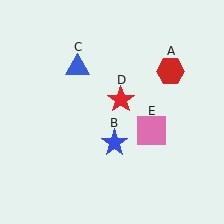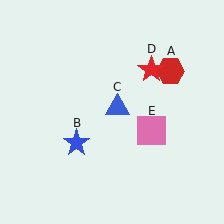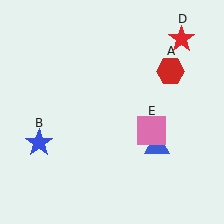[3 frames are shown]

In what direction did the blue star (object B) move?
The blue star (object B) moved left.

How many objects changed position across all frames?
3 objects changed position: blue star (object B), blue triangle (object C), red star (object D).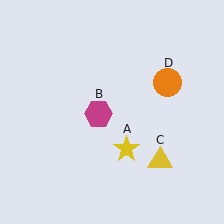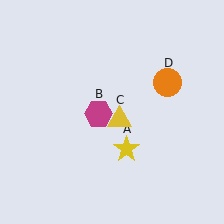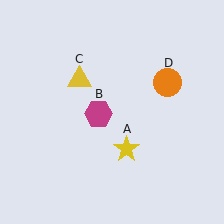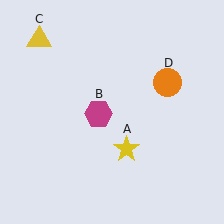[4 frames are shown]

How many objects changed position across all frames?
1 object changed position: yellow triangle (object C).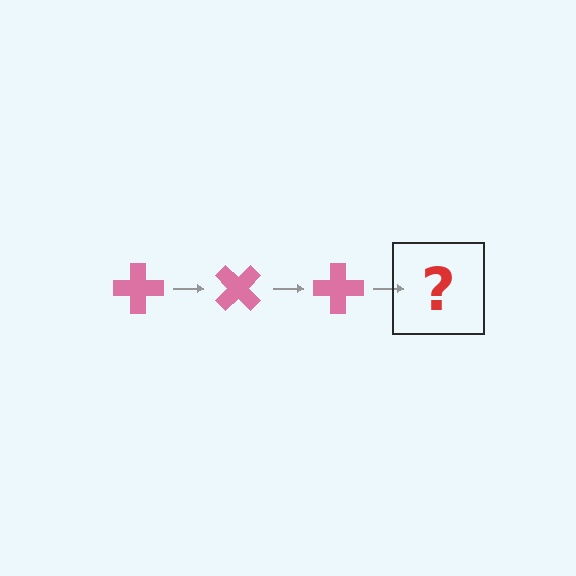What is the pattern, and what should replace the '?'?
The pattern is that the cross rotates 45 degrees each step. The '?' should be a pink cross rotated 135 degrees.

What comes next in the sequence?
The next element should be a pink cross rotated 135 degrees.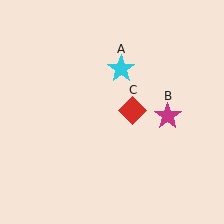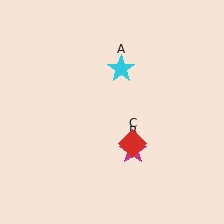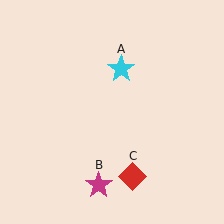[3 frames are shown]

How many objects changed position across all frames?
2 objects changed position: magenta star (object B), red diamond (object C).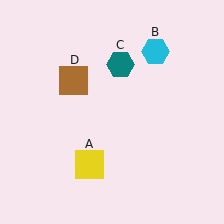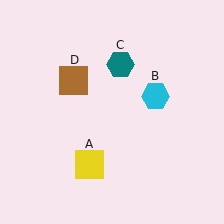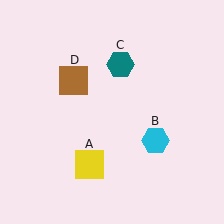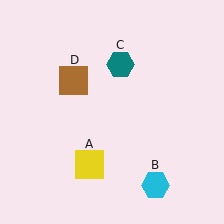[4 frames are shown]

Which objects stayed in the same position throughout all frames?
Yellow square (object A) and teal hexagon (object C) and brown square (object D) remained stationary.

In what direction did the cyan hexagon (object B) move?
The cyan hexagon (object B) moved down.